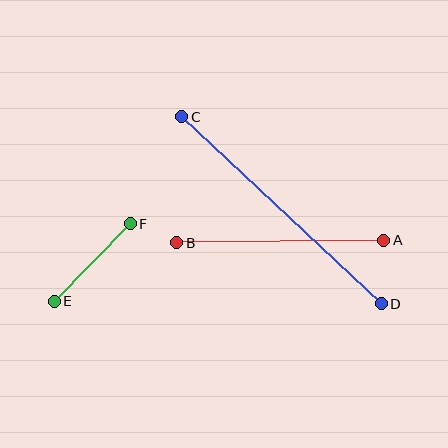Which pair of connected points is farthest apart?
Points C and D are farthest apart.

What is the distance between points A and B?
The distance is approximately 207 pixels.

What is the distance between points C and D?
The distance is approximately 273 pixels.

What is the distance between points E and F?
The distance is approximately 109 pixels.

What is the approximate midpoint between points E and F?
The midpoint is at approximately (92, 262) pixels.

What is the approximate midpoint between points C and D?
The midpoint is at approximately (282, 210) pixels.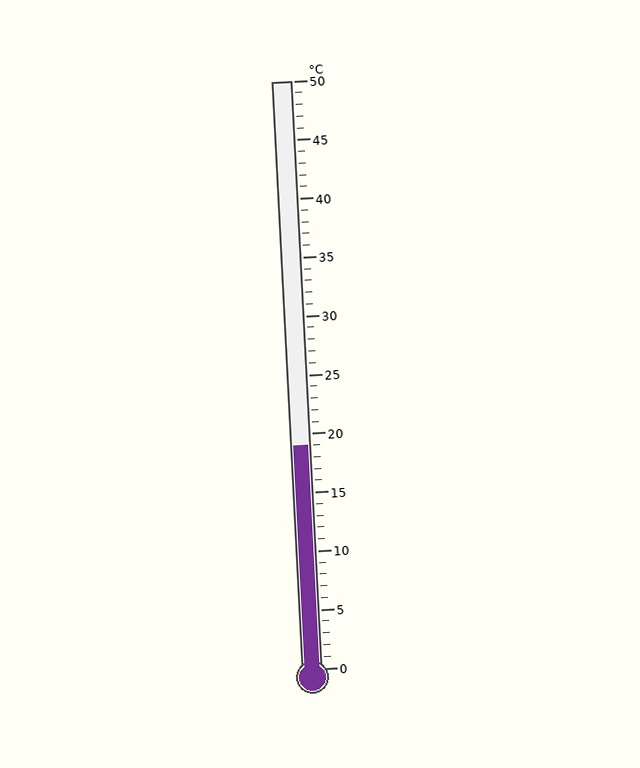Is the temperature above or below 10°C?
The temperature is above 10°C.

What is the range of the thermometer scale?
The thermometer scale ranges from 0°C to 50°C.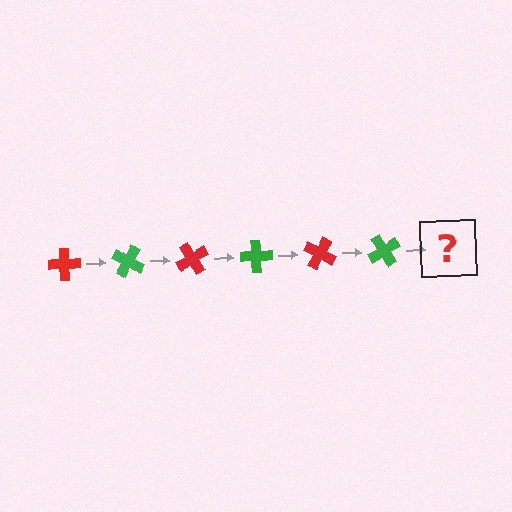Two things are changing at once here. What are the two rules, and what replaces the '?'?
The two rules are that it rotates 30 degrees each step and the color cycles through red and green. The '?' should be a red cross, rotated 180 degrees from the start.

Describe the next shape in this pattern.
It should be a red cross, rotated 180 degrees from the start.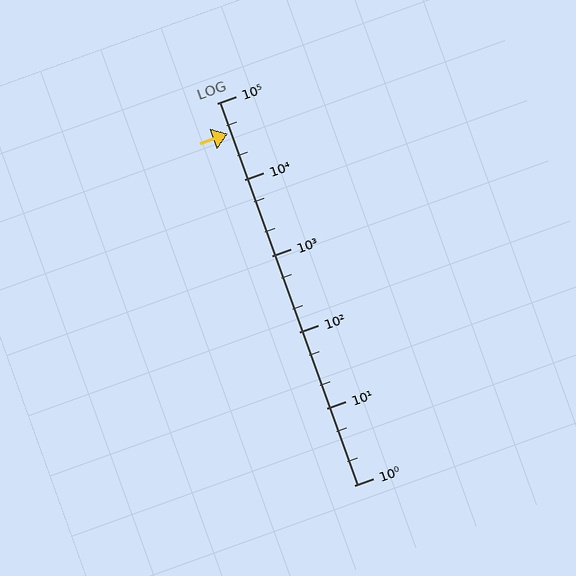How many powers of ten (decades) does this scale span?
The scale spans 5 decades, from 1 to 100000.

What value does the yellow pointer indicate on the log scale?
The pointer indicates approximately 40000.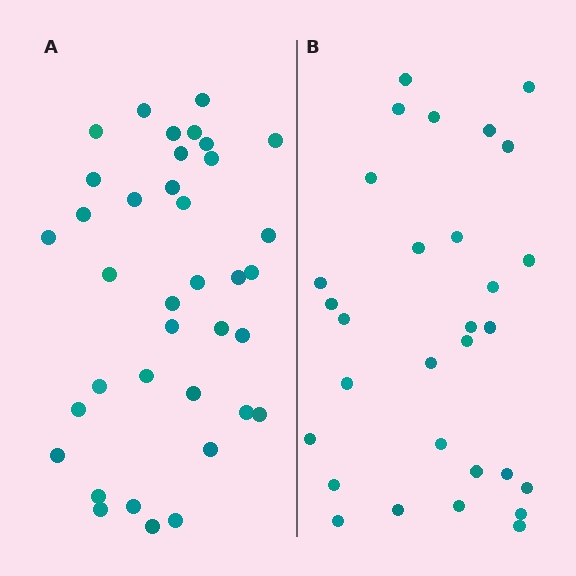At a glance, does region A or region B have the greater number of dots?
Region A (the left region) has more dots.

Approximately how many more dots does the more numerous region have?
Region A has roughly 8 or so more dots than region B.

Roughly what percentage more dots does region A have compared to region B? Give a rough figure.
About 25% more.